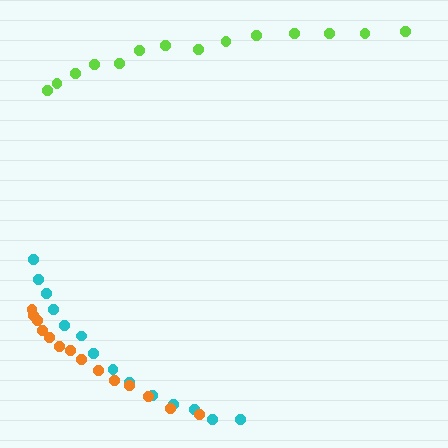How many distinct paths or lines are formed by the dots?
There are 3 distinct paths.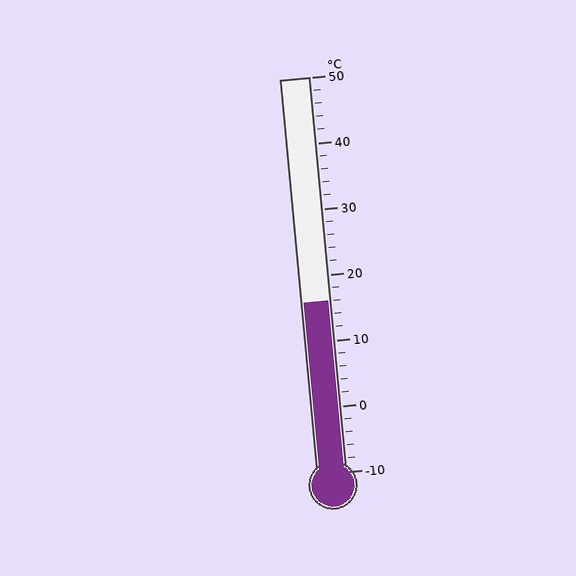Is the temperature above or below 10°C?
The temperature is above 10°C.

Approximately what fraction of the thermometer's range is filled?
The thermometer is filled to approximately 45% of its range.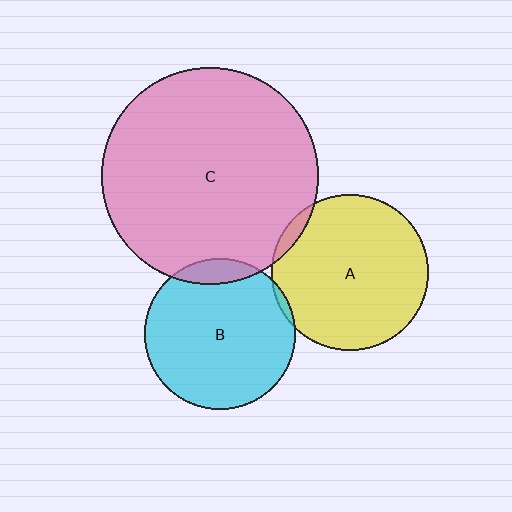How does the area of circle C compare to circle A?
Approximately 1.9 times.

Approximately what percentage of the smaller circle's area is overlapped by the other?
Approximately 5%.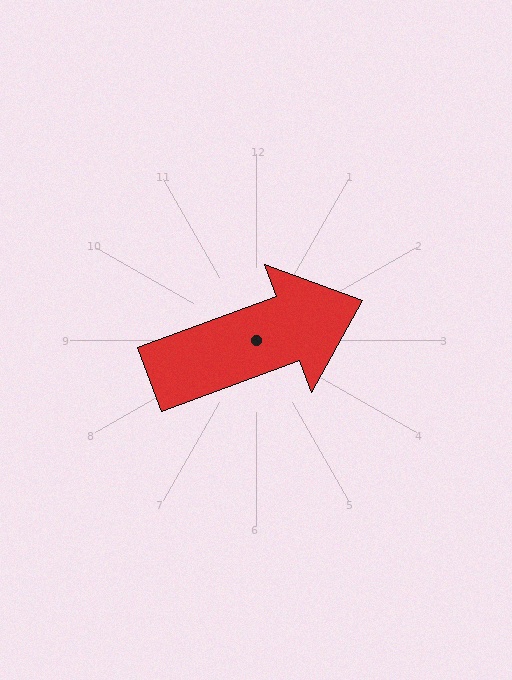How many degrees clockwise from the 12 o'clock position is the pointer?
Approximately 70 degrees.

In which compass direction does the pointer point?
East.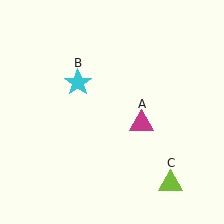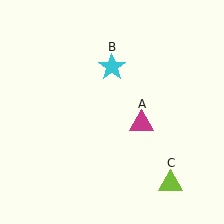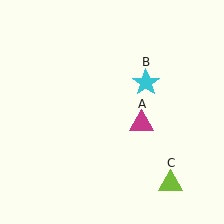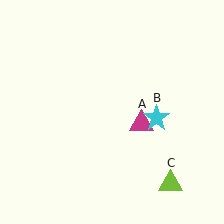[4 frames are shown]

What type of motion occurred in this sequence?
The cyan star (object B) rotated clockwise around the center of the scene.